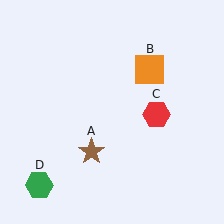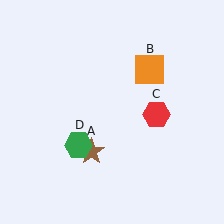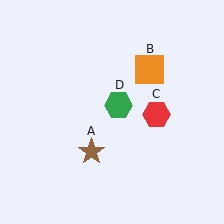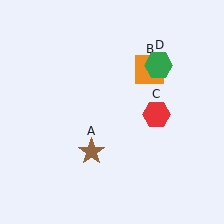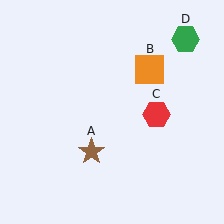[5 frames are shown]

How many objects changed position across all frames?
1 object changed position: green hexagon (object D).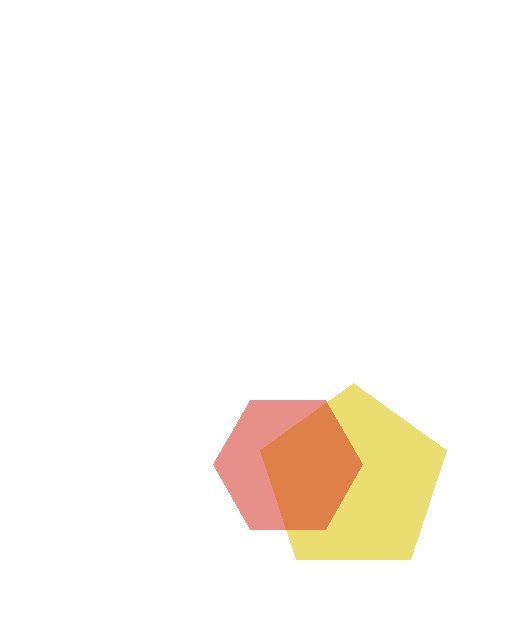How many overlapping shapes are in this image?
There are 2 overlapping shapes in the image.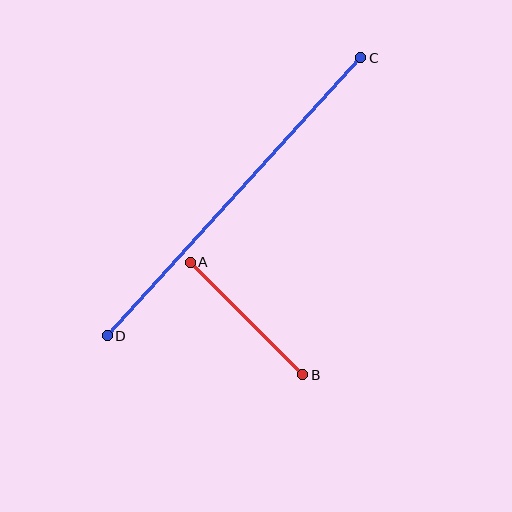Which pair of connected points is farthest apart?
Points C and D are farthest apart.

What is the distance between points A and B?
The distance is approximately 159 pixels.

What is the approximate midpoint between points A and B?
The midpoint is at approximately (246, 319) pixels.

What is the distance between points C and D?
The distance is approximately 376 pixels.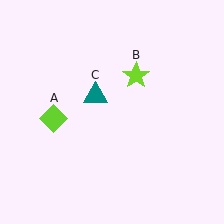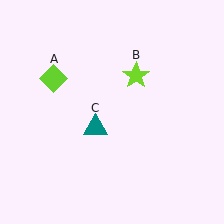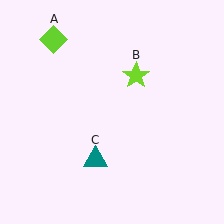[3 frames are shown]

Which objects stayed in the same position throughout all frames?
Lime star (object B) remained stationary.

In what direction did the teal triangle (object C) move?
The teal triangle (object C) moved down.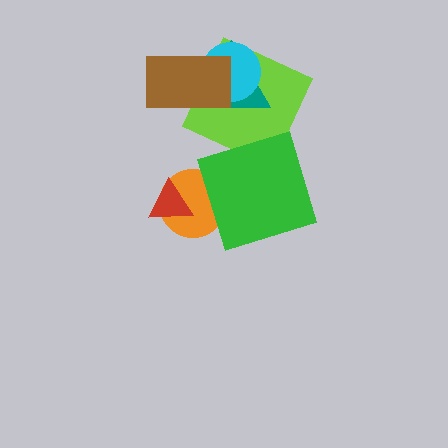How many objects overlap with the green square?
1 object overlaps with the green square.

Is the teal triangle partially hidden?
Yes, it is partially covered by another shape.